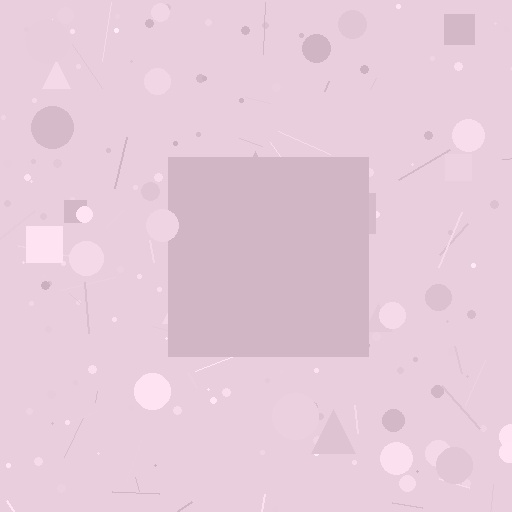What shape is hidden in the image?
A square is hidden in the image.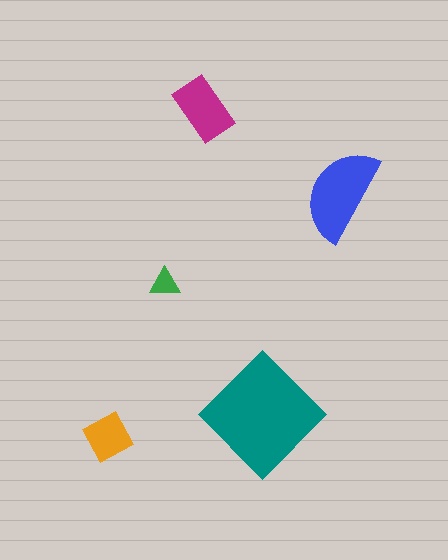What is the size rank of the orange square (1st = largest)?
4th.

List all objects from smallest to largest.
The green triangle, the orange square, the magenta rectangle, the blue semicircle, the teal diamond.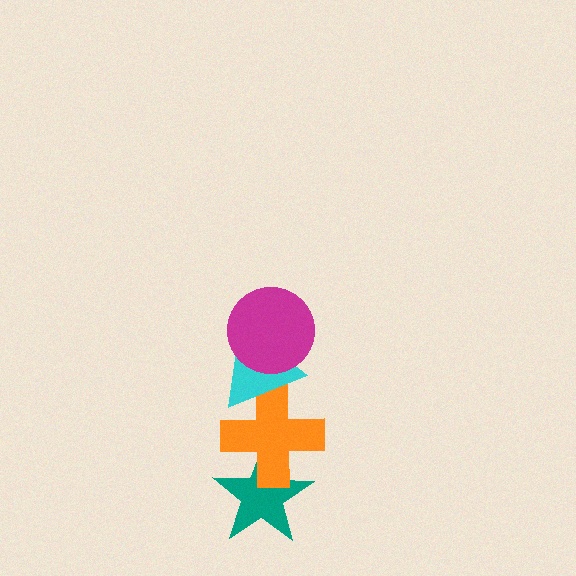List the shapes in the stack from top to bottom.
From top to bottom: the magenta circle, the cyan triangle, the orange cross, the teal star.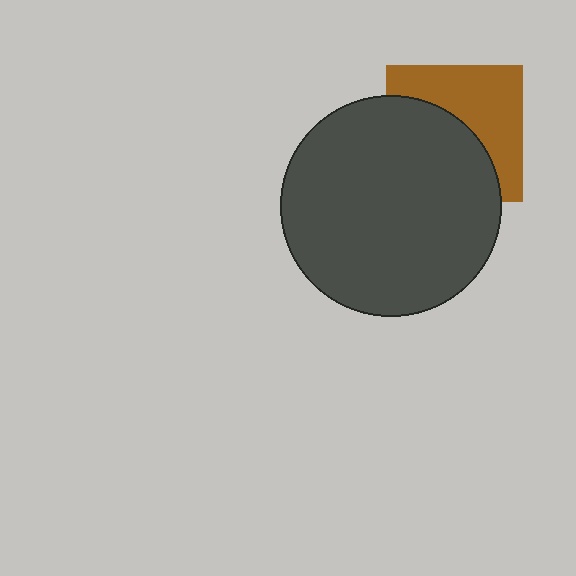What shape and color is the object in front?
The object in front is a dark gray circle.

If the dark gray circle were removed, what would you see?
You would see the complete brown square.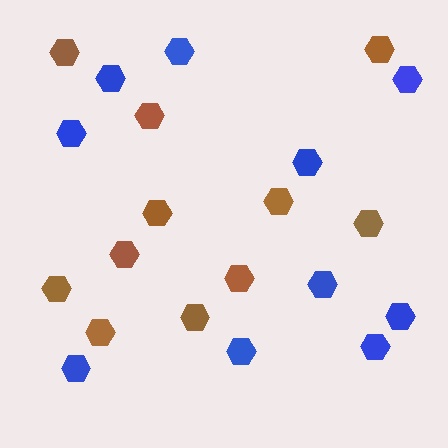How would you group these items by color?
There are 2 groups: one group of blue hexagons (10) and one group of brown hexagons (11).